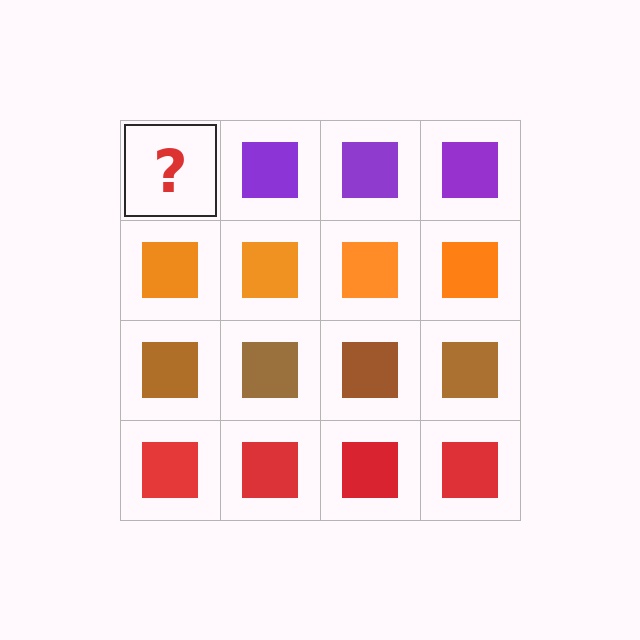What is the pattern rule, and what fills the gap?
The rule is that each row has a consistent color. The gap should be filled with a purple square.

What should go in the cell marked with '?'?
The missing cell should contain a purple square.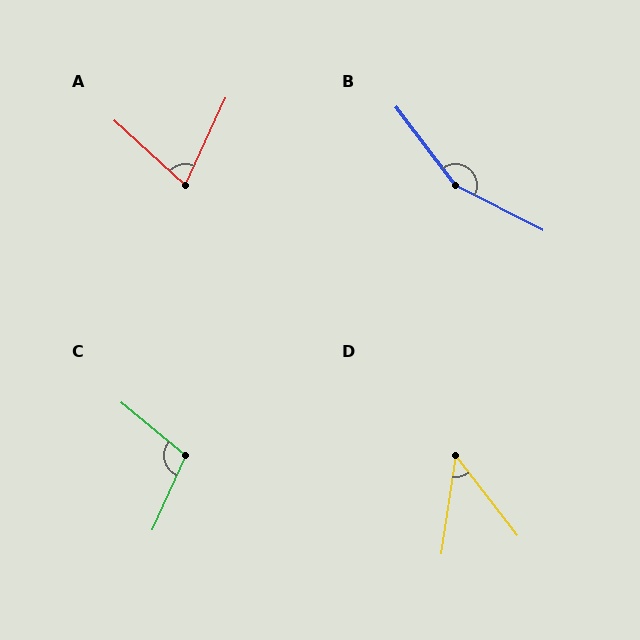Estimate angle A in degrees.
Approximately 72 degrees.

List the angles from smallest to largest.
D (46°), A (72°), C (105°), B (154°).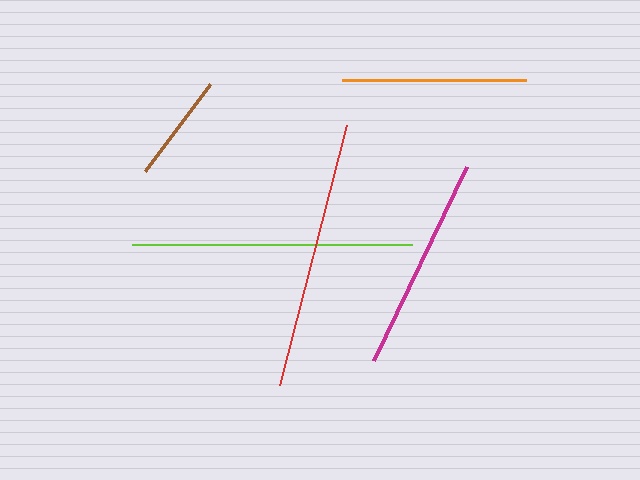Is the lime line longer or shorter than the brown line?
The lime line is longer than the brown line.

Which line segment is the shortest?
The brown line is the shortest at approximately 109 pixels.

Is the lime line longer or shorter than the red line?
The lime line is longer than the red line.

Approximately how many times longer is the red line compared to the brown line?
The red line is approximately 2.5 times the length of the brown line.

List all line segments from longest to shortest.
From longest to shortest: lime, red, magenta, orange, brown.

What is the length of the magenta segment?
The magenta segment is approximately 215 pixels long.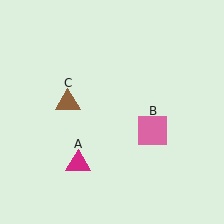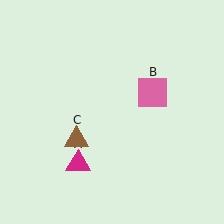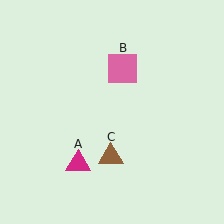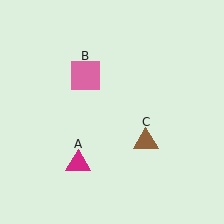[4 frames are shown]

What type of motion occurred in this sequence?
The pink square (object B), brown triangle (object C) rotated counterclockwise around the center of the scene.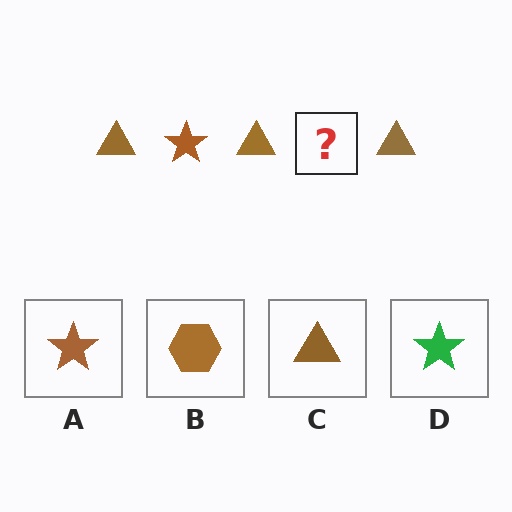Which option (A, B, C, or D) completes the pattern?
A.